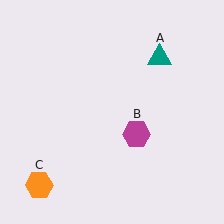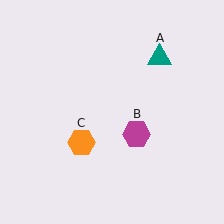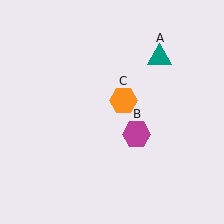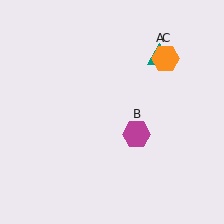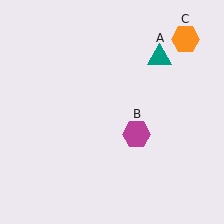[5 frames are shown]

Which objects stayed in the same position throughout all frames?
Teal triangle (object A) and magenta hexagon (object B) remained stationary.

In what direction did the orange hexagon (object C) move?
The orange hexagon (object C) moved up and to the right.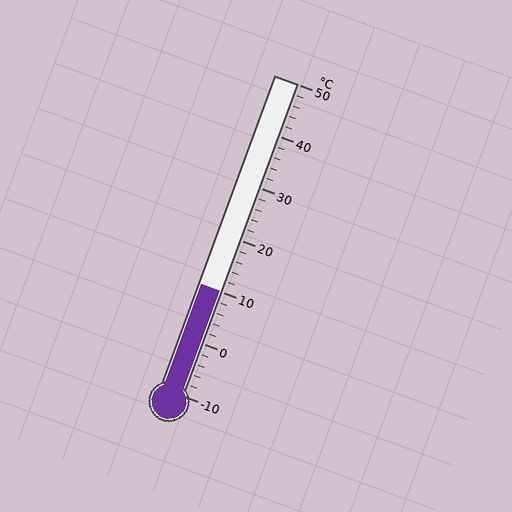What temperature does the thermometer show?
The thermometer shows approximately 10°C.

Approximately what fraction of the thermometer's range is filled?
The thermometer is filled to approximately 35% of its range.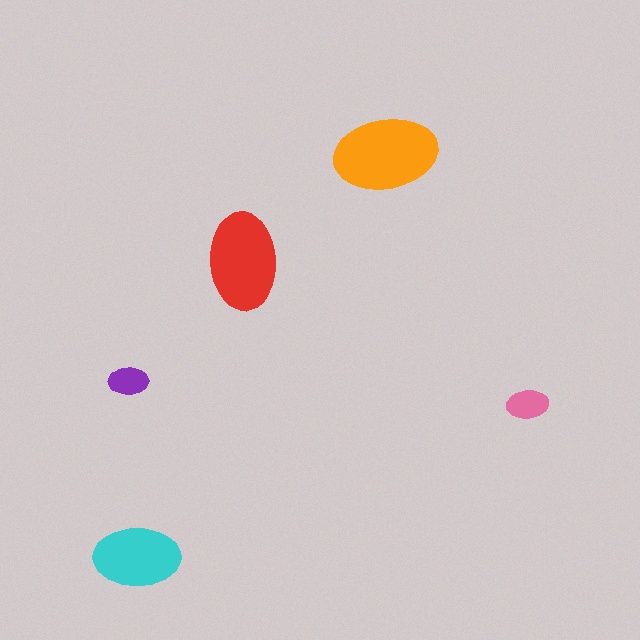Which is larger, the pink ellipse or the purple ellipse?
The pink one.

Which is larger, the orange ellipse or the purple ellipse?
The orange one.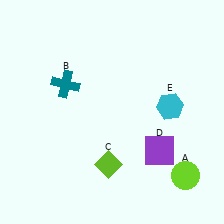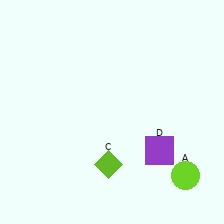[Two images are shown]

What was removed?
The teal cross (B), the cyan hexagon (E) were removed in Image 2.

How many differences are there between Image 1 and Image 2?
There are 2 differences between the two images.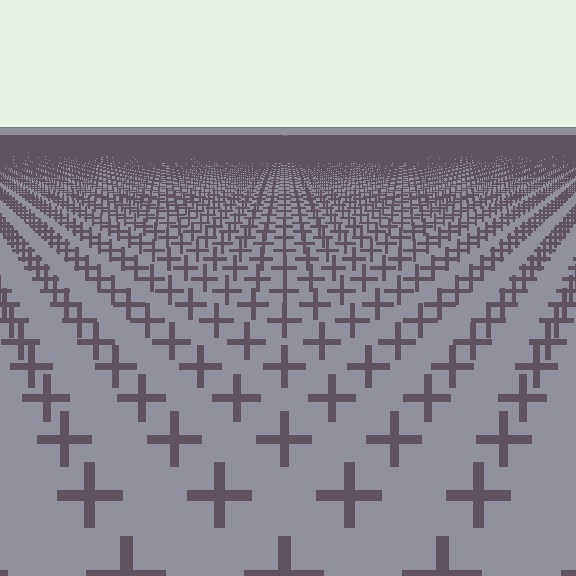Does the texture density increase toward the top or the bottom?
Density increases toward the top.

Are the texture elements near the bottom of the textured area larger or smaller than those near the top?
Larger. Near the bottom, elements are closer to the viewer and appear at a bigger on-screen size.